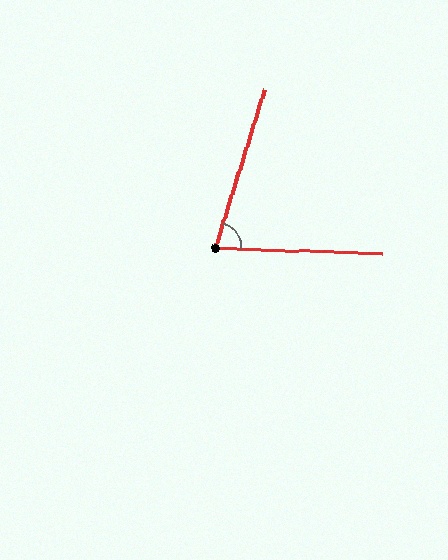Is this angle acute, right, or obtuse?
It is acute.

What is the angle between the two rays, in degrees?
Approximately 75 degrees.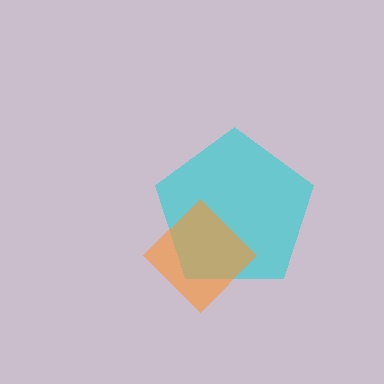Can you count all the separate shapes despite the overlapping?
Yes, there are 2 separate shapes.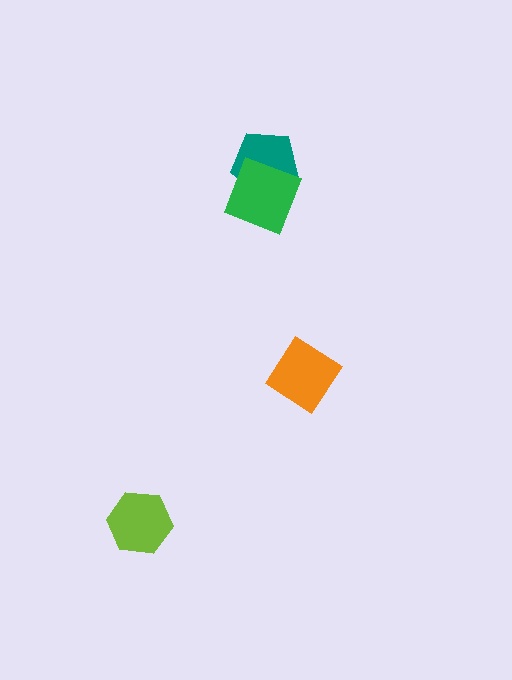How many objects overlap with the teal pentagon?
1 object overlaps with the teal pentagon.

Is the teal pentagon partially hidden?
Yes, it is partially covered by another shape.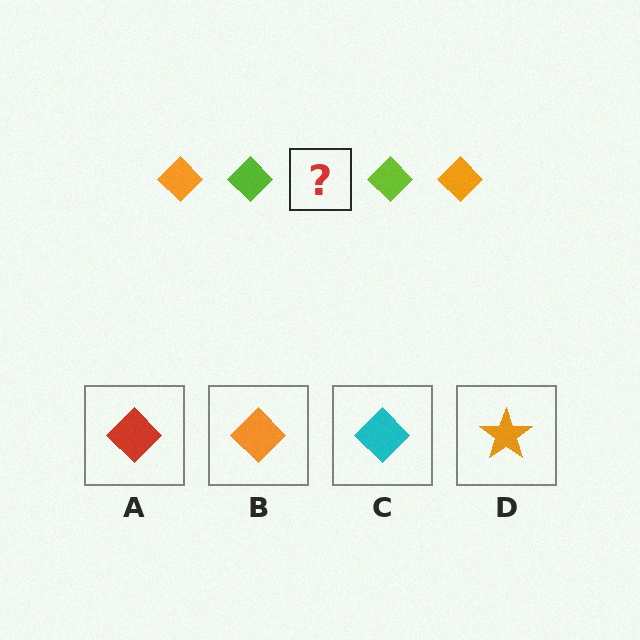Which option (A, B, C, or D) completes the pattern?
B.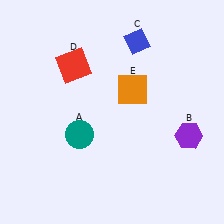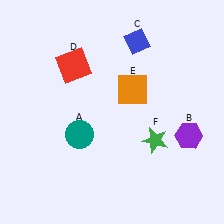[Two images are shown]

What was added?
A green star (F) was added in Image 2.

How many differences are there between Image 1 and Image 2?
There is 1 difference between the two images.